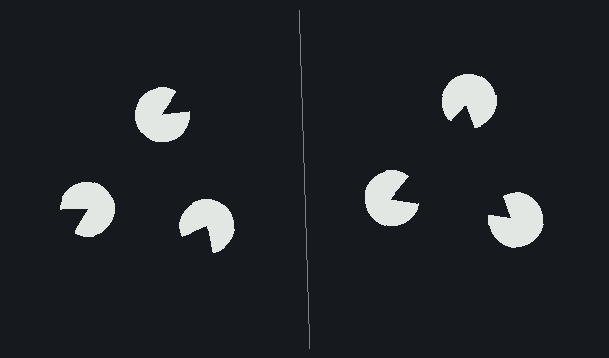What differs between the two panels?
The pac-man discs are positioned identically on both sides; only the wedge orientations differ. On the right they align to a triangle; on the left they are misaligned.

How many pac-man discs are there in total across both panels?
6 — 3 on each side.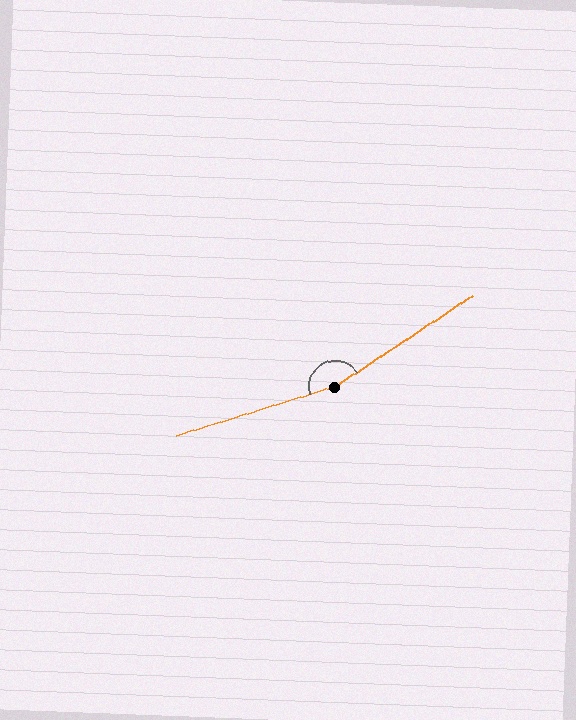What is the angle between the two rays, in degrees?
Approximately 164 degrees.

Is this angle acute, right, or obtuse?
It is obtuse.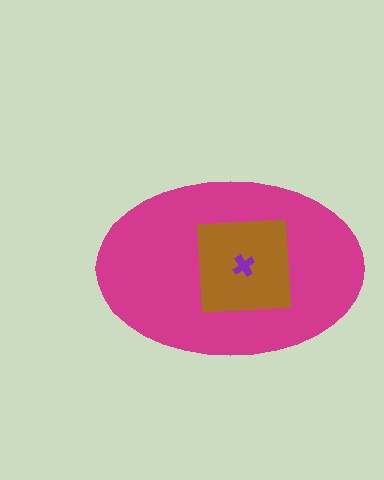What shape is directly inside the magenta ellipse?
The brown square.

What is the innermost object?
The purple cross.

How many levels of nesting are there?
3.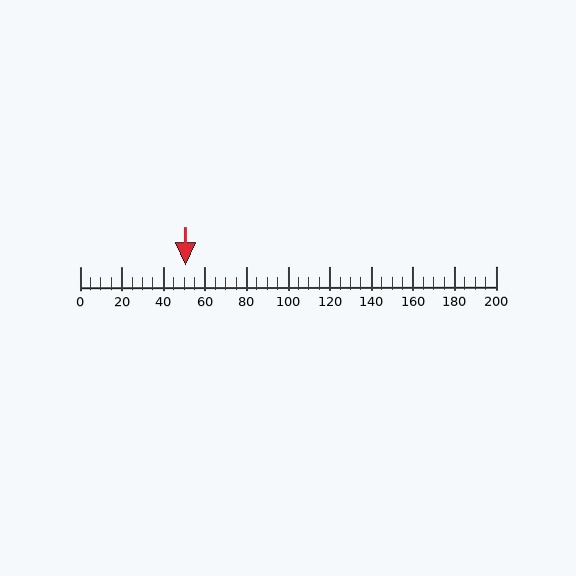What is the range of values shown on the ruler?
The ruler shows values from 0 to 200.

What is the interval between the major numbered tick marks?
The major tick marks are spaced 20 units apart.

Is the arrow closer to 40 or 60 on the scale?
The arrow is closer to 60.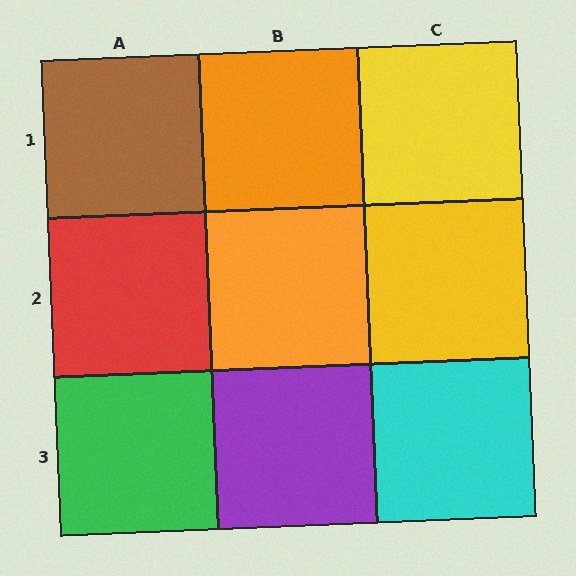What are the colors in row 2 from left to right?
Red, orange, yellow.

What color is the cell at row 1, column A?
Brown.